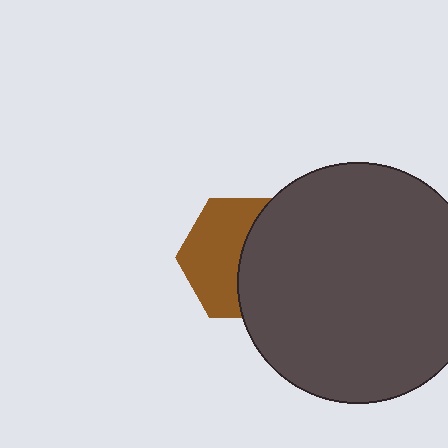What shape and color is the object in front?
The object in front is a dark gray circle.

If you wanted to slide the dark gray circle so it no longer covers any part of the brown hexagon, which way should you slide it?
Slide it right — that is the most direct way to separate the two shapes.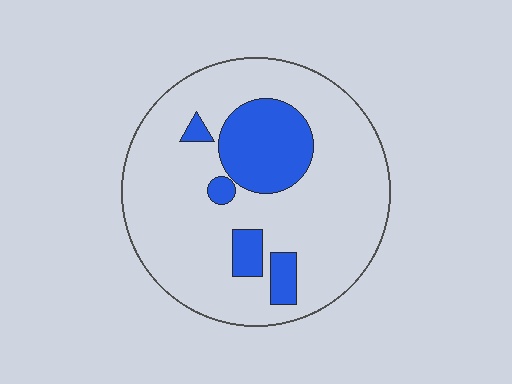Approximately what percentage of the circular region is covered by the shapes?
Approximately 20%.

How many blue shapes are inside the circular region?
5.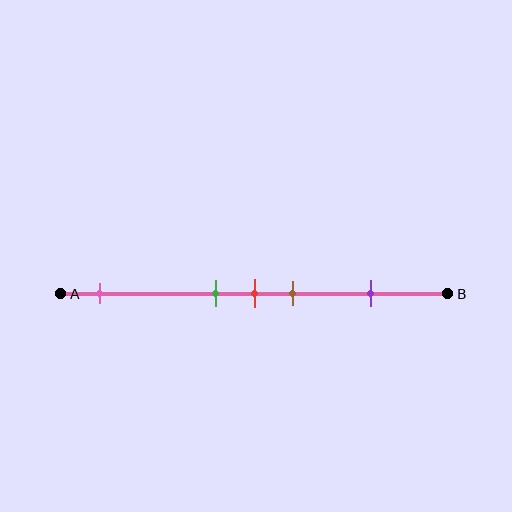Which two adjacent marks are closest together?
The green and red marks are the closest adjacent pair.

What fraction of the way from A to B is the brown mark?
The brown mark is approximately 60% (0.6) of the way from A to B.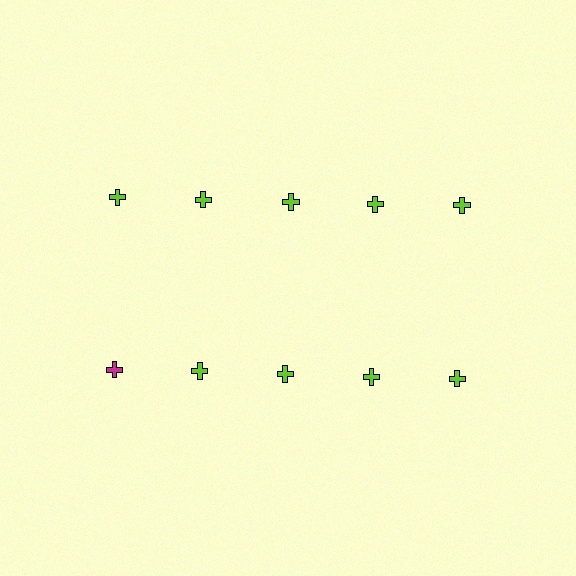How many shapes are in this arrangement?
There are 10 shapes arranged in a grid pattern.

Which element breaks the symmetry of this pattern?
The magenta cross in the second row, leftmost column breaks the symmetry. All other shapes are lime crosses.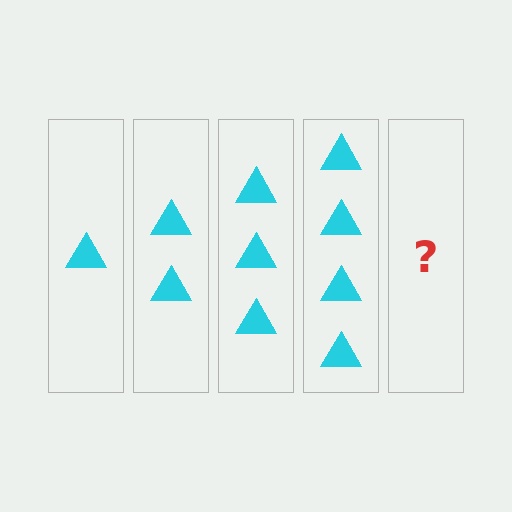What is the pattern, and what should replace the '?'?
The pattern is that each step adds one more triangle. The '?' should be 5 triangles.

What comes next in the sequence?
The next element should be 5 triangles.